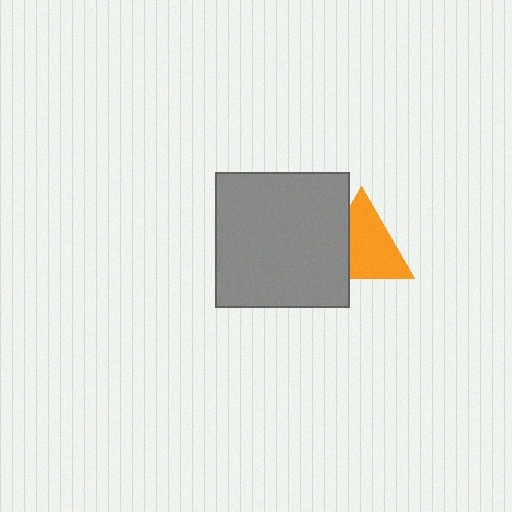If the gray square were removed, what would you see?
You would see the complete orange triangle.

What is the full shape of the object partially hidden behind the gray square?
The partially hidden object is an orange triangle.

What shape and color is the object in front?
The object in front is a gray square.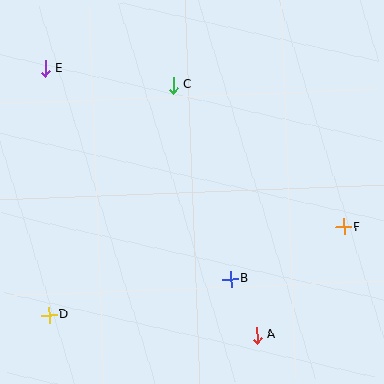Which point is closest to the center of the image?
Point B at (231, 279) is closest to the center.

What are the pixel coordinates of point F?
Point F is at (344, 227).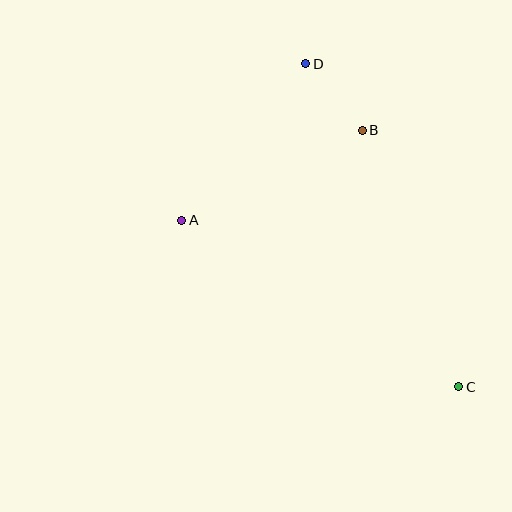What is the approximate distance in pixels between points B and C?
The distance between B and C is approximately 274 pixels.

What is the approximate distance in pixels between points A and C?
The distance between A and C is approximately 323 pixels.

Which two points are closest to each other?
Points B and D are closest to each other.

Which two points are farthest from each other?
Points C and D are farthest from each other.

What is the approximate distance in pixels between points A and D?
The distance between A and D is approximately 200 pixels.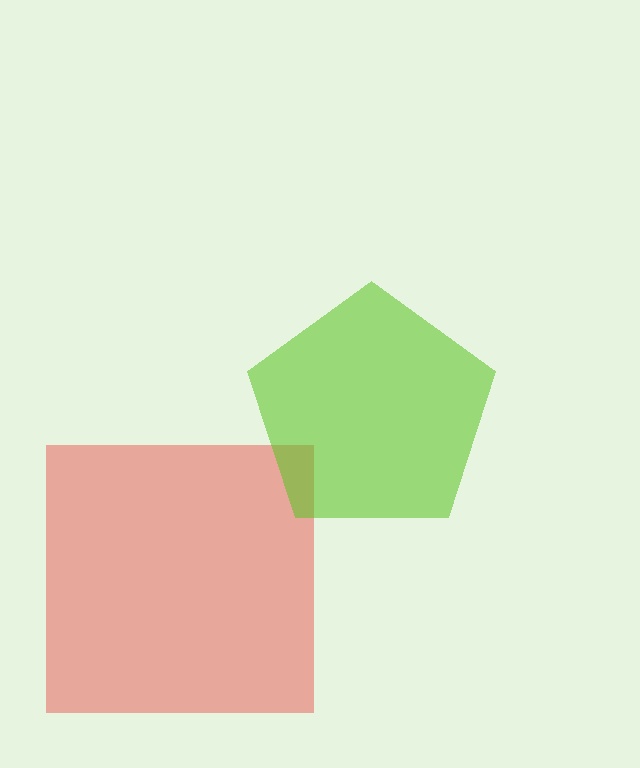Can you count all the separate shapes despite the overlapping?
Yes, there are 2 separate shapes.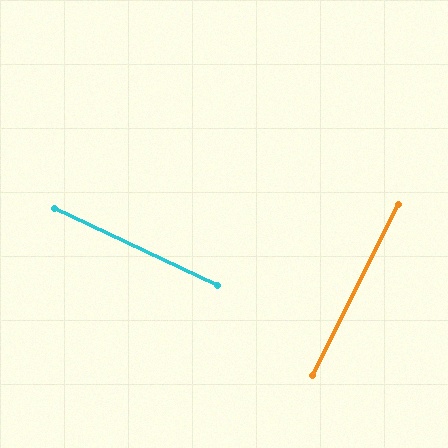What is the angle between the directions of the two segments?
Approximately 89 degrees.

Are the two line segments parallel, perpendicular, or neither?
Perpendicular — they meet at approximately 89°.